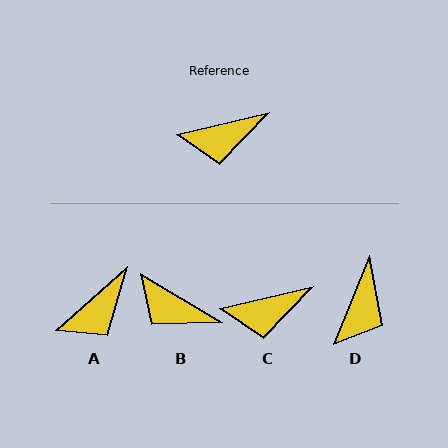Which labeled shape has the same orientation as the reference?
C.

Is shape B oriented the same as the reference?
No, it is off by about 44 degrees.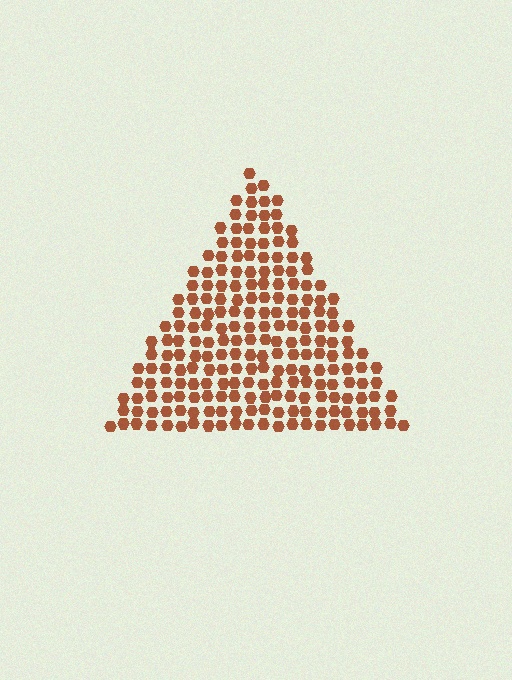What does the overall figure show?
The overall figure shows a triangle.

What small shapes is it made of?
It is made of small hexagons.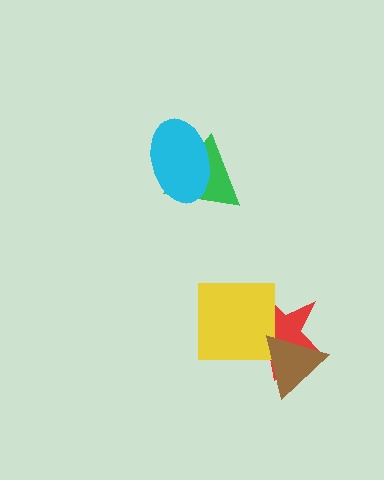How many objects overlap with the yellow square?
1 object overlaps with the yellow square.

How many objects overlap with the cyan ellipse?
1 object overlaps with the cyan ellipse.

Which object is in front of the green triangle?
The cyan ellipse is in front of the green triangle.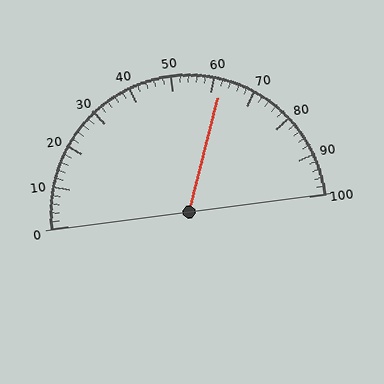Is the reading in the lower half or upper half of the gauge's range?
The reading is in the upper half of the range (0 to 100).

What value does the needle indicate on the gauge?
The needle indicates approximately 62.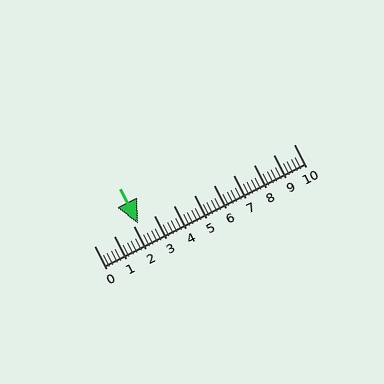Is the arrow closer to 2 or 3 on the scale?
The arrow is closer to 2.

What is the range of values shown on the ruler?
The ruler shows values from 0 to 10.